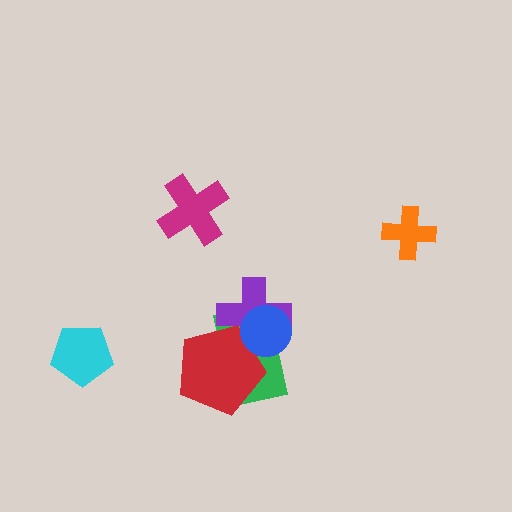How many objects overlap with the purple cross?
3 objects overlap with the purple cross.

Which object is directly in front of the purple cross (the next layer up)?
The red pentagon is directly in front of the purple cross.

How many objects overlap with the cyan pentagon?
0 objects overlap with the cyan pentagon.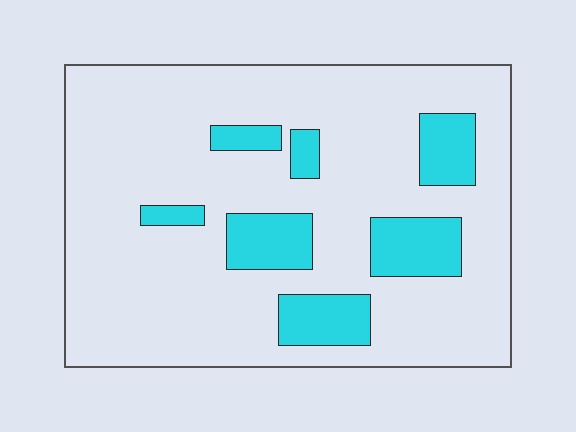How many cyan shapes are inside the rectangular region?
7.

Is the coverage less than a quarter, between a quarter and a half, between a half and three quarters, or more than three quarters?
Less than a quarter.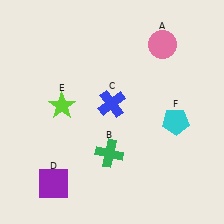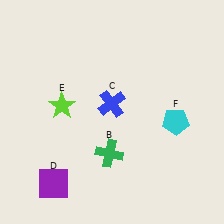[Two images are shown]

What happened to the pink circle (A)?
The pink circle (A) was removed in Image 2. It was in the top-right area of Image 1.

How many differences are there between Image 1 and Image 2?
There is 1 difference between the two images.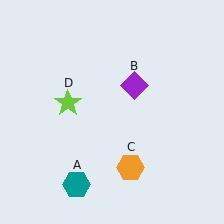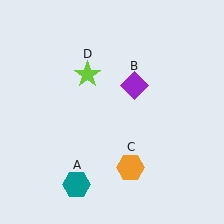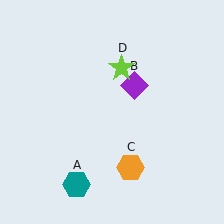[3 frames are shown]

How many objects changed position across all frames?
1 object changed position: lime star (object D).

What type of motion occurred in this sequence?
The lime star (object D) rotated clockwise around the center of the scene.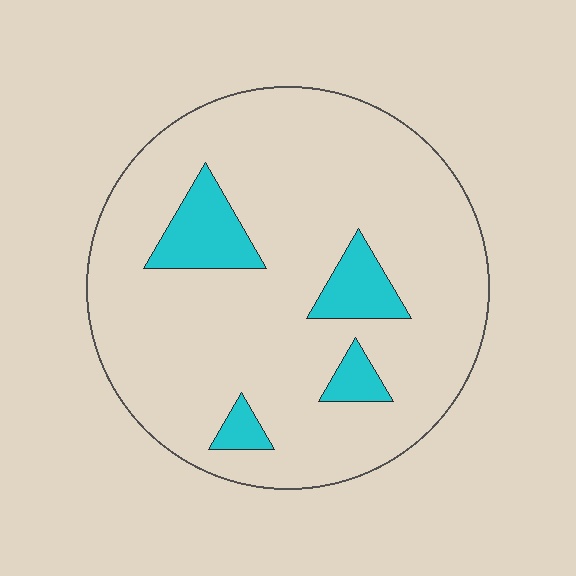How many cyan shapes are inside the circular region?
4.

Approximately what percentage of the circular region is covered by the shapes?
Approximately 15%.